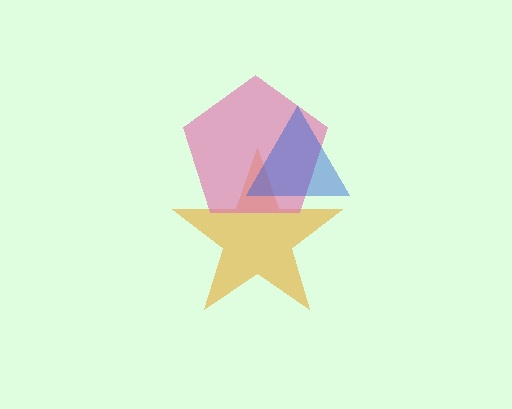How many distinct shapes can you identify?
There are 3 distinct shapes: an orange star, a pink pentagon, a blue triangle.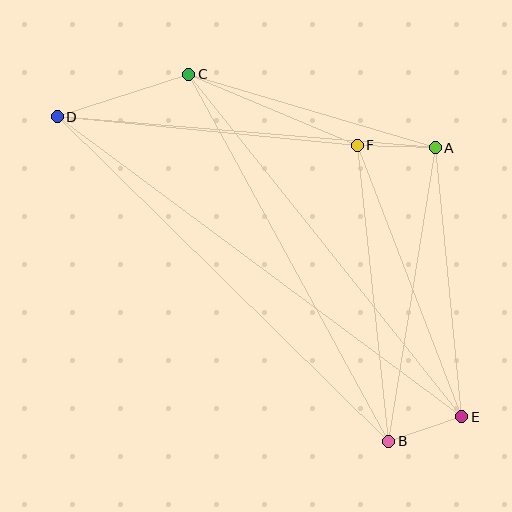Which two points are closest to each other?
Points B and E are closest to each other.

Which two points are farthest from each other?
Points D and E are farthest from each other.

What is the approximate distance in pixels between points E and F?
The distance between E and F is approximately 291 pixels.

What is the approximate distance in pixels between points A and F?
The distance between A and F is approximately 78 pixels.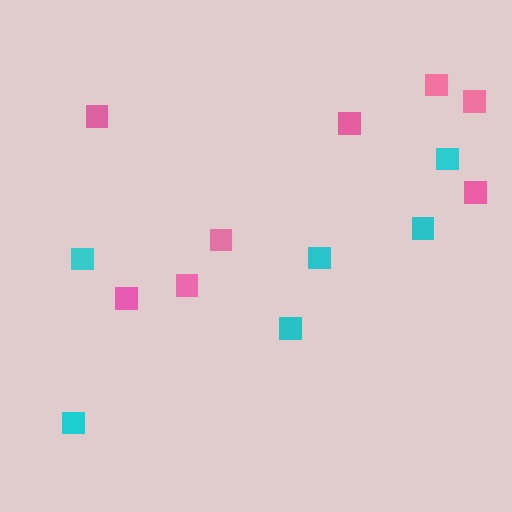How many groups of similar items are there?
There are 2 groups: one group of pink squares (8) and one group of cyan squares (6).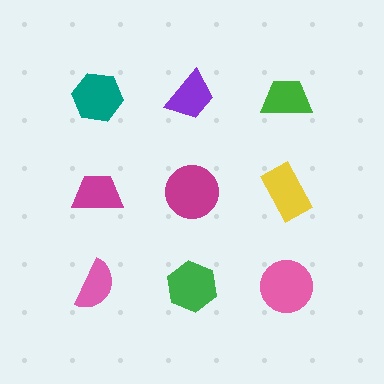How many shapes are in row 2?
3 shapes.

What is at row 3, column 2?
A green hexagon.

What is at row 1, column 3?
A green trapezoid.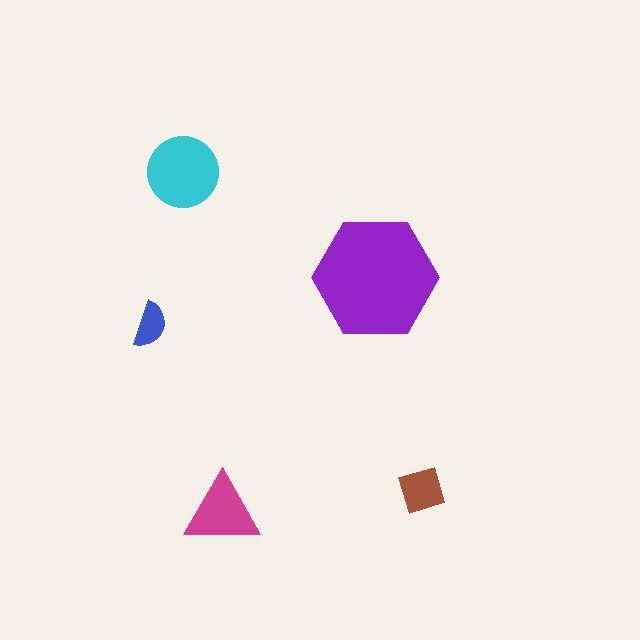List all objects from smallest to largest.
The blue semicircle, the brown square, the magenta triangle, the cyan circle, the purple hexagon.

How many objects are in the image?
There are 5 objects in the image.